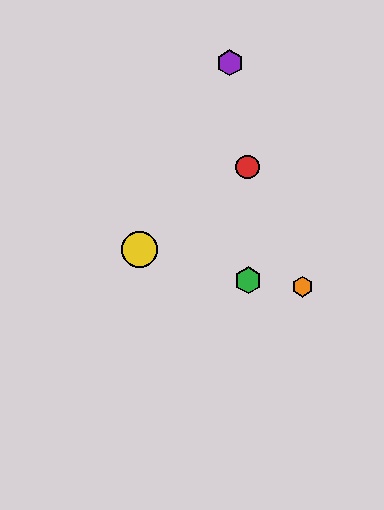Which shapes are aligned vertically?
The blue hexagon, the yellow circle are aligned vertically.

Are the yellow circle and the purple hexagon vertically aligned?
No, the yellow circle is at x≈139 and the purple hexagon is at x≈230.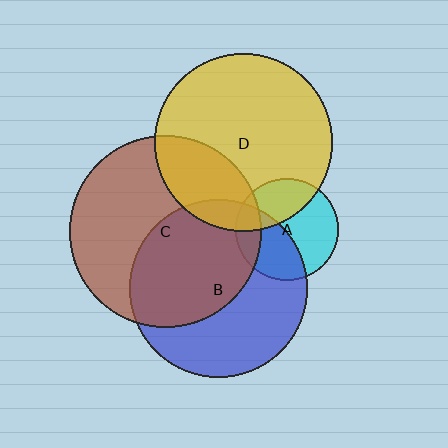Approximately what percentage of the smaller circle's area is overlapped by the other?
Approximately 35%.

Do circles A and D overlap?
Yes.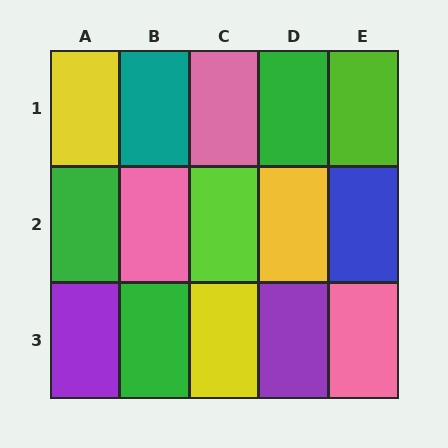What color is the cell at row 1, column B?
Teal.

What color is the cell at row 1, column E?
Lime.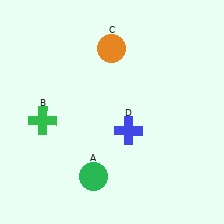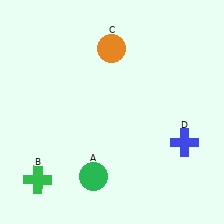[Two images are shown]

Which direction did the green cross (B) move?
The green cross (B) moved down.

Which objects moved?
The objects that moved are: the green cross (B), the blue cross (D).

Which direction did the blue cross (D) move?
The blue cross (D) moved right.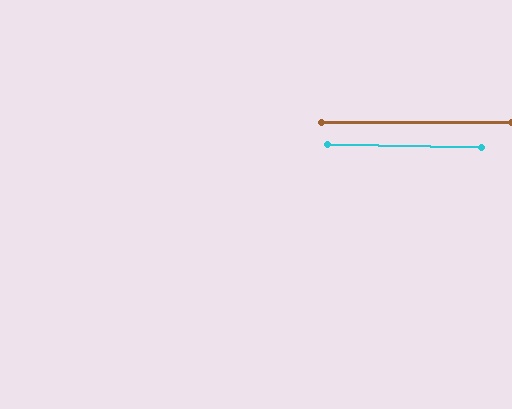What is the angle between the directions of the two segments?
Approximately 1 degree.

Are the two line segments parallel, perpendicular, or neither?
Parallel — their directions differ by only 1.1°.